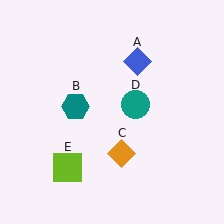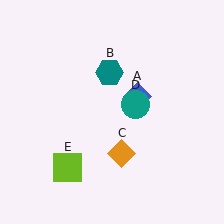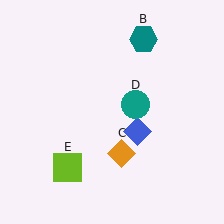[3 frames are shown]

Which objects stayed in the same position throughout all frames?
Orange diamond (object C) and teal circle (object D) and lime square (object E) remained stationary.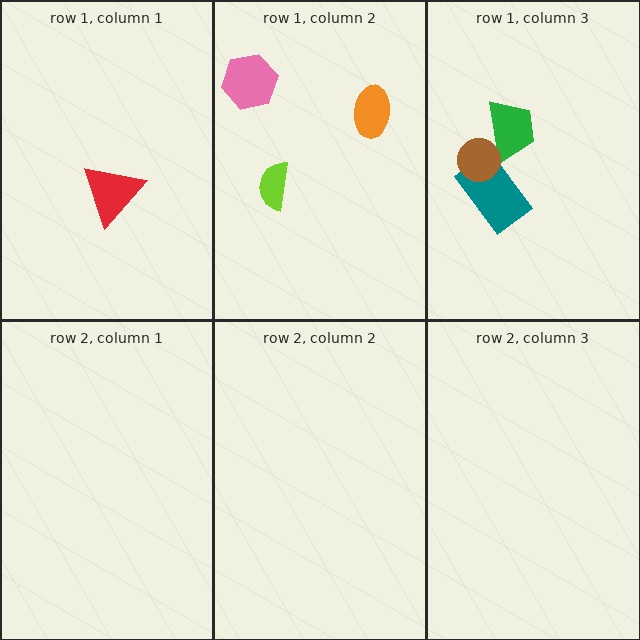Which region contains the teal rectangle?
The row 1, column 3 region.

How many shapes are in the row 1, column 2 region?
3.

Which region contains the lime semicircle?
The row 1, column 2 region.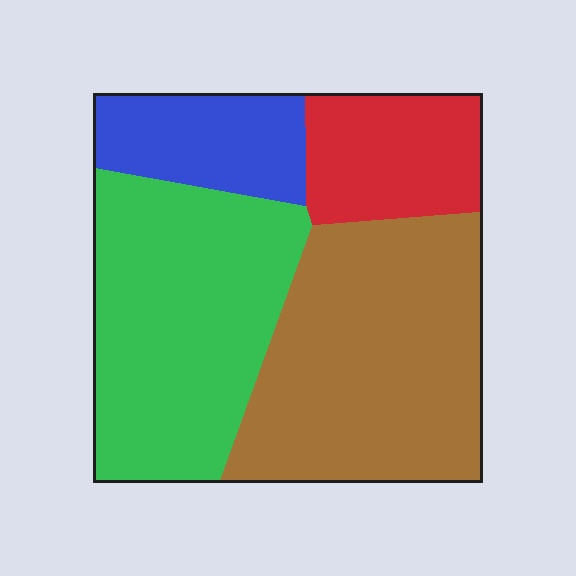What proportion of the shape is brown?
Brown takes up between a third and a half of the shape.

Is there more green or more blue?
Green.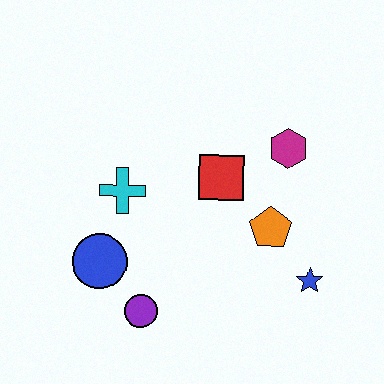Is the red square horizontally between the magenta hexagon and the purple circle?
Yes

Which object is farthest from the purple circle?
The magenta hexagon is farthest from the purple circle.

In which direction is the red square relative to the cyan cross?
The red square is to the right of the cyan cross.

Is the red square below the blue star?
No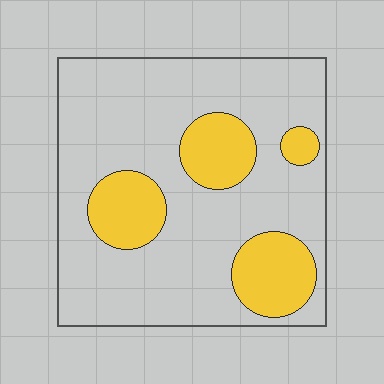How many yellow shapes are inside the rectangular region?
4.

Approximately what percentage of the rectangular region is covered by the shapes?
Approximately 25%.